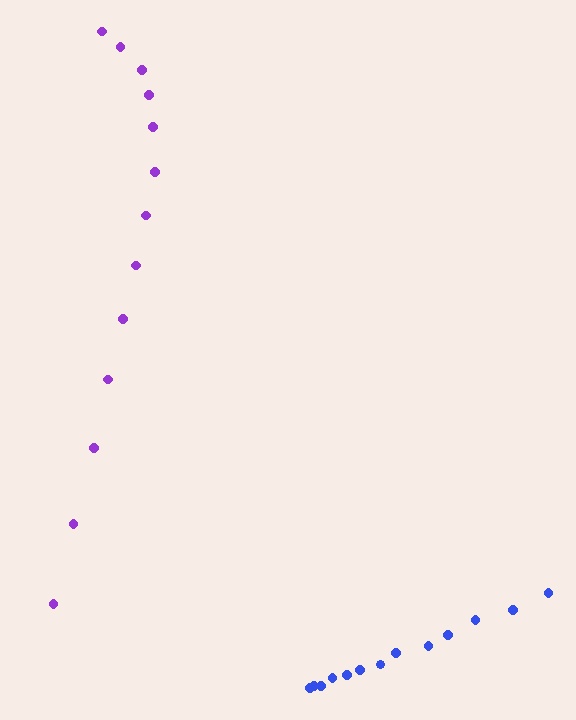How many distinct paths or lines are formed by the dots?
There are 2 distinct paths.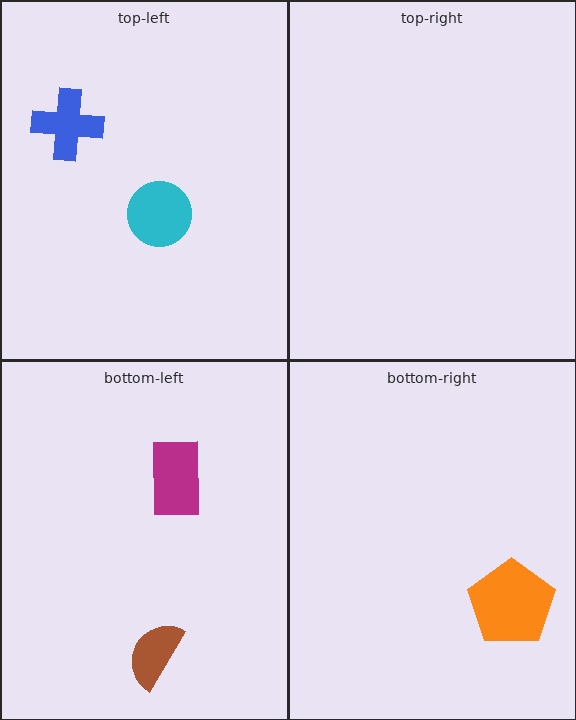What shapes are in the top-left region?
The blue cross, the cyan circle.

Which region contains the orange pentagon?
The bottom-right region.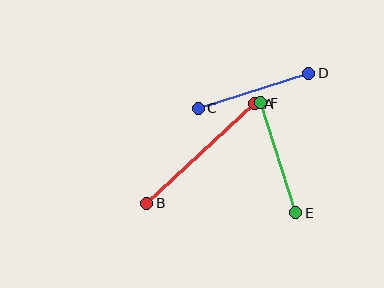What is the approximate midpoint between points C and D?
The midpoint is at approximately (254, 91) pixels.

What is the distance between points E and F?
The distance is approximately 115 pixels.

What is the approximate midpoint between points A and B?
The midpoint is at approximately (201, 154) pixels.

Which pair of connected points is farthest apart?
Points A and B are farthest apart.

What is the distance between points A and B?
The distance is approximately 147 pixels.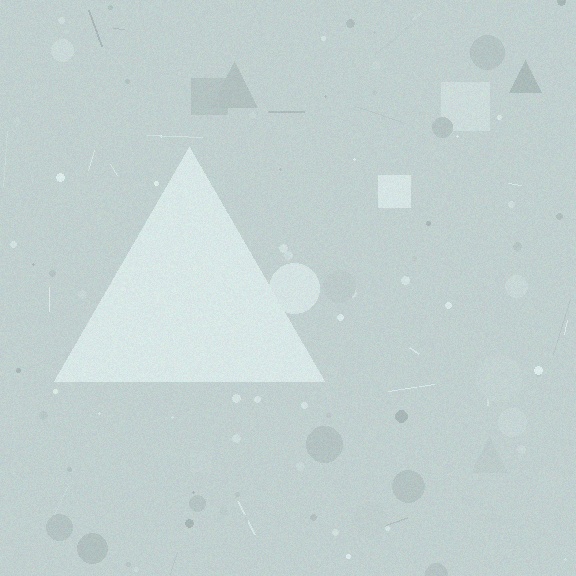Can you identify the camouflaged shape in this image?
The camouflaged shape is a triangle.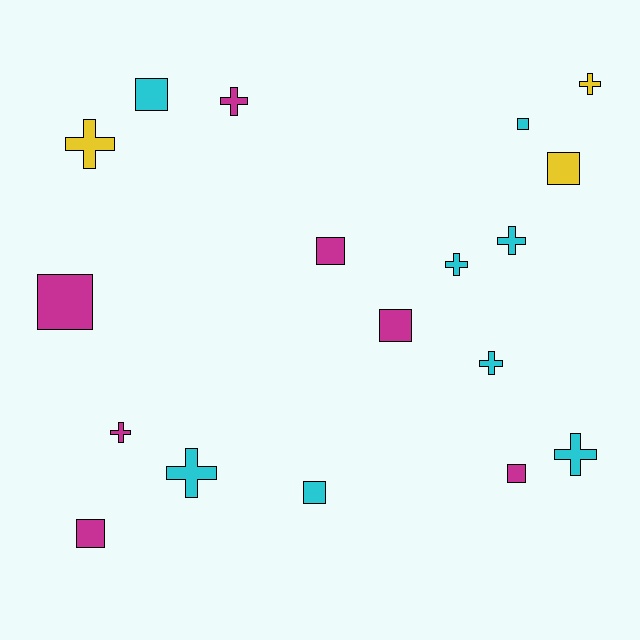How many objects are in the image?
There are 18 objects.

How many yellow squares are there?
There is 1 yellow square.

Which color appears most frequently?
Cyan, with 8 objects.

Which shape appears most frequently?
Cross, with 9 objects.